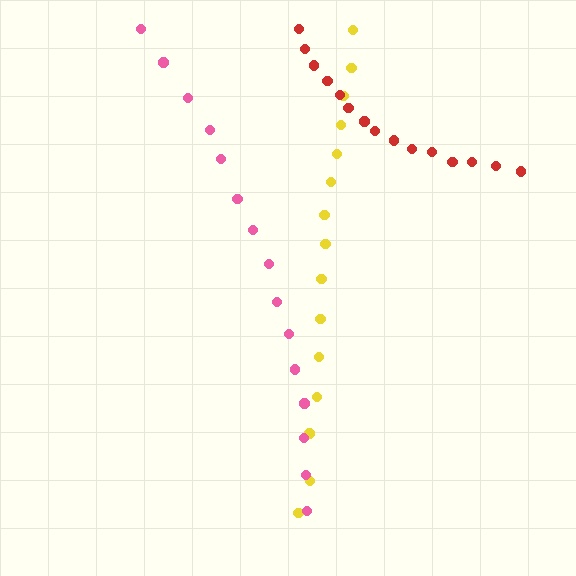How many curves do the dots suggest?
There are 3 distinct paths.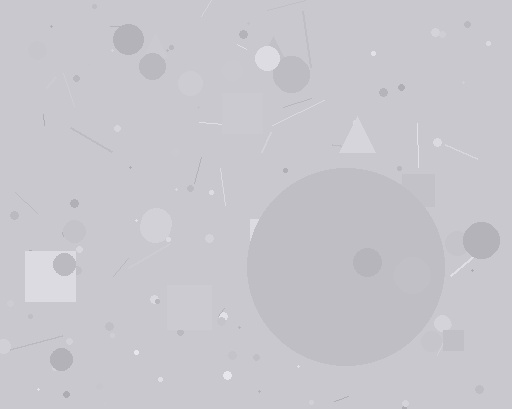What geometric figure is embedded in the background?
A circle is embedded in the background.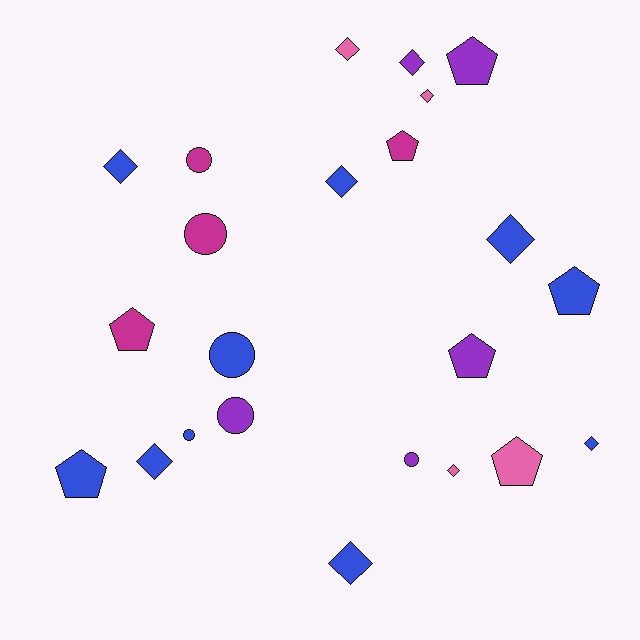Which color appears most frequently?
Blue, with 10 objects.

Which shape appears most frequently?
Diamond, with 10 objects.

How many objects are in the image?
There are 23 objects.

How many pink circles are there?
There are no pink circles.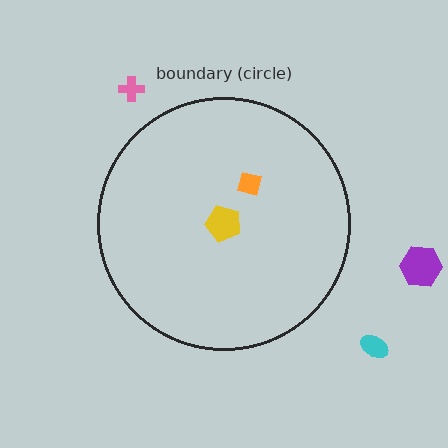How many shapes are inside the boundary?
2 inside, 3 outside.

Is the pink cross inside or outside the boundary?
Outside.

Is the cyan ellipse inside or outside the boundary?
Outside.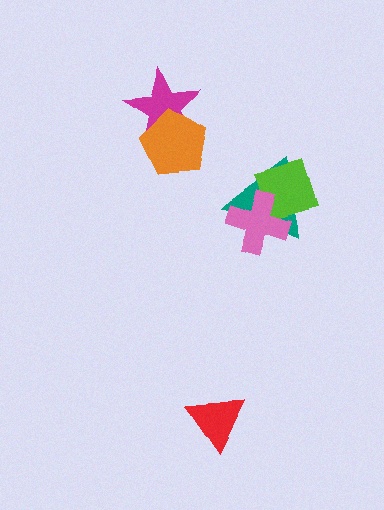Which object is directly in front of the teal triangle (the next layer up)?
The lime diamond is directly in front of the teal triangle.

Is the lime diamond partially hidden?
Yes, it is partially covered by another shape.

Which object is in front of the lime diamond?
The pink cross is in front of the lime diamond.